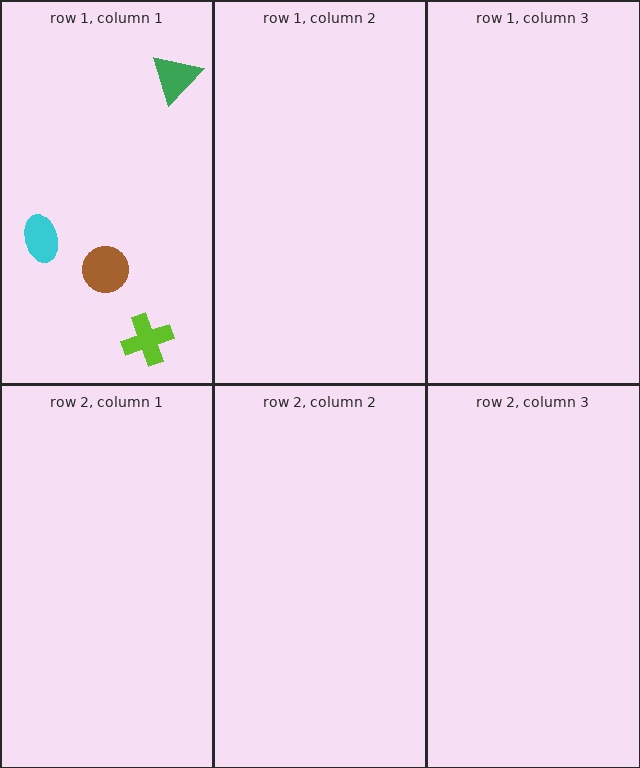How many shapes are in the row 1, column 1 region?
4.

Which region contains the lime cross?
The row 1, column 1 region.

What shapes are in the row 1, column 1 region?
The lime cross, the cyan ellipse, the brown circle, the green triangle.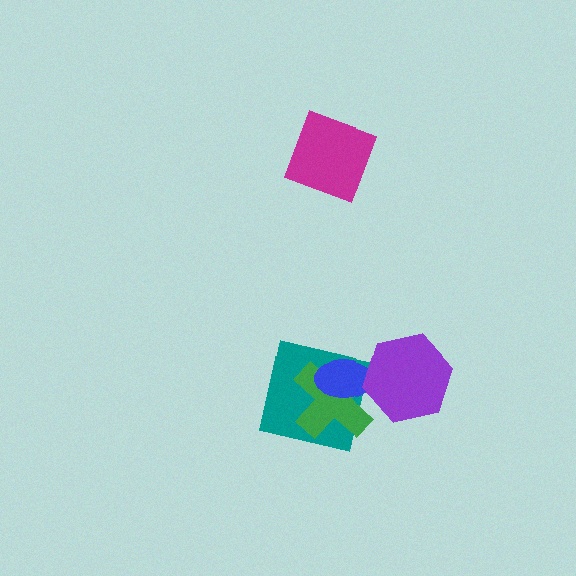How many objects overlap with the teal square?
2 objects overlap with the teal square.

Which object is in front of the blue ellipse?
The purple hexagon is in front of the blue ellipse.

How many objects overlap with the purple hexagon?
2 objects overlap with the purple hexagon.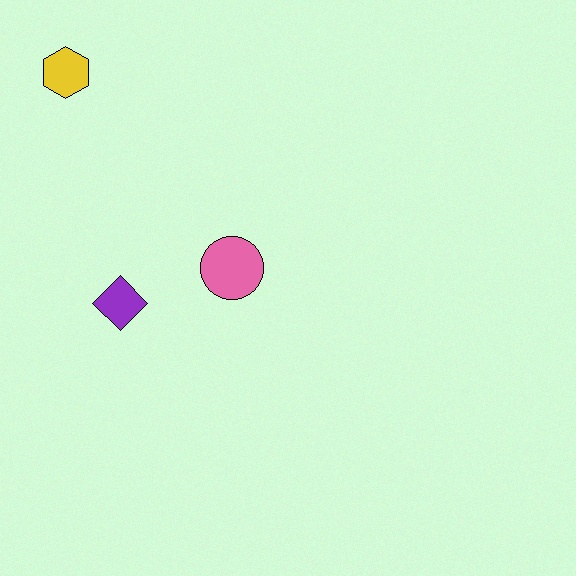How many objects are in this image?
There are 3 objects.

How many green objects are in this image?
There are no green objects.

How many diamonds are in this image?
There is 1 diamond.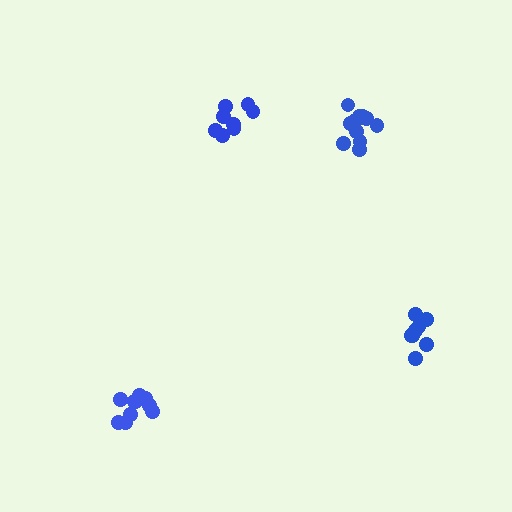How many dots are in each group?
Group 1: 11 dots, Group 2: 8 dots, Group 3: 8 dots, Group 4: 10 dots (37 total).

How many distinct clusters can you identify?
There are 4 distinct clusters.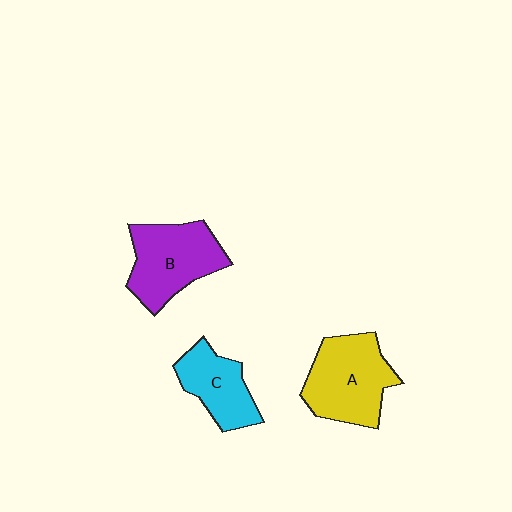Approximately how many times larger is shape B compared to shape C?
Approximately 1.4 times.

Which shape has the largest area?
Shape A (yellow).